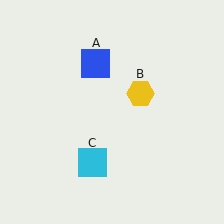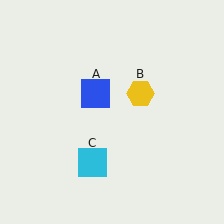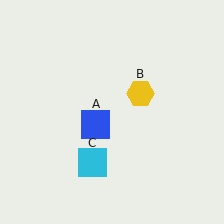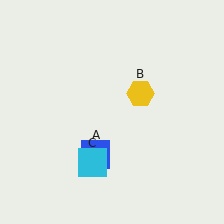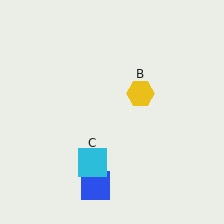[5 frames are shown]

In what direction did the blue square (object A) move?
The blue square (object A) moved down.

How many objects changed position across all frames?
1 object changed position: blue square (object A).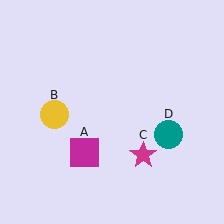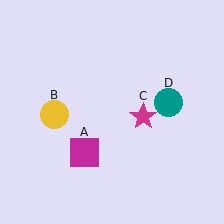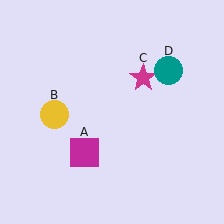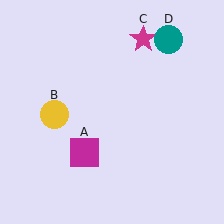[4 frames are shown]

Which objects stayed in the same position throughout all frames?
Magenta square (object A) and yellow circle (object B) remained stationary.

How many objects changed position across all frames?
2 objects changed position: magenta star (object C), teal circle (object D).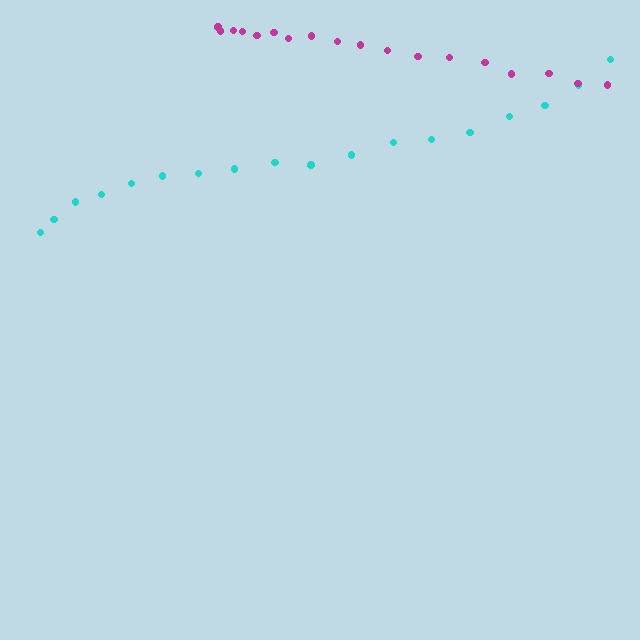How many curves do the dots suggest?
There are 2 distinct paths.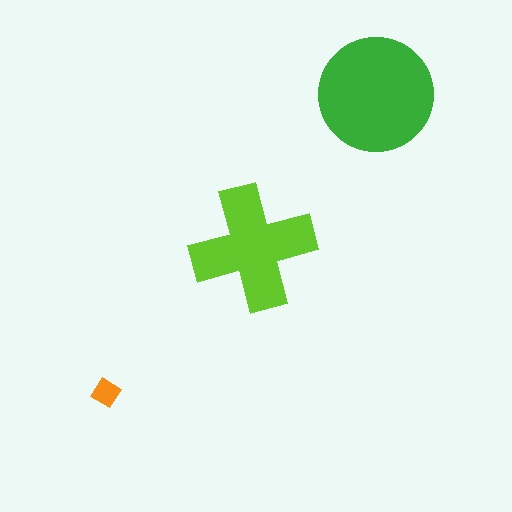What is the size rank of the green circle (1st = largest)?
1st.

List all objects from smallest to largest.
The orange diamond, the lime cross, the green circle.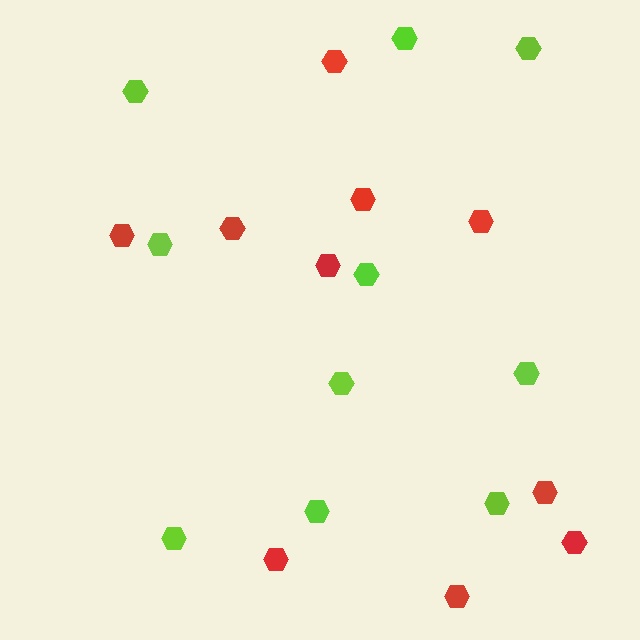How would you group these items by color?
There are 2 groups: one group of lime hexagons (10) and one group of red hexagons (10).